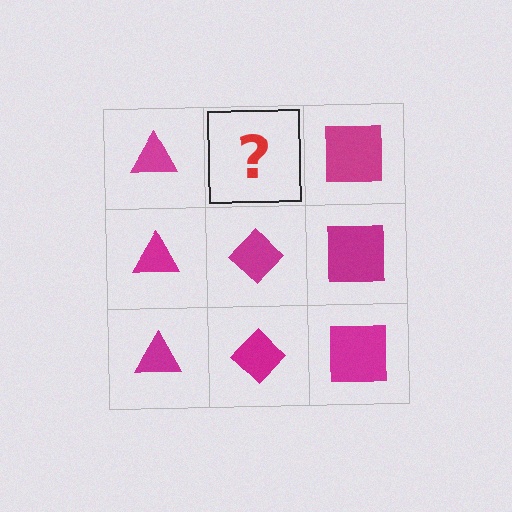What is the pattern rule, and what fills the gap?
The rule is that each column has a consistent shape. The gap should be filled with a magenta diamond.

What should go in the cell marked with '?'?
The missing cell should contain a magenta diamond.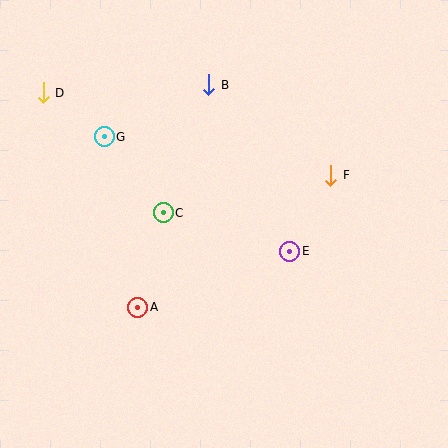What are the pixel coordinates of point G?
Point G is at (104, 137).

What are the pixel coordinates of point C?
Point C is at (163, 213).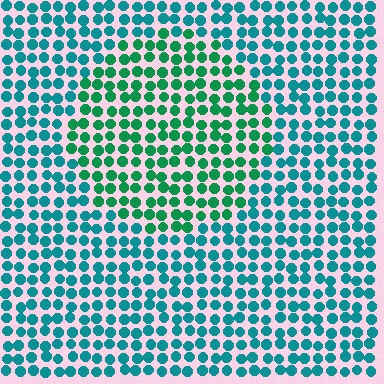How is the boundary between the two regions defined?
The boundary is defined purely by a slight shift in hue (about 33 degrees). Spacing, size, and orientation are identical on both sides.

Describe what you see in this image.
The image is filled with small teal elements in a uniform arrangement. A circle-shaped region is visible where the elements are tinted to a slightly different hue, forming a subtle color boundary.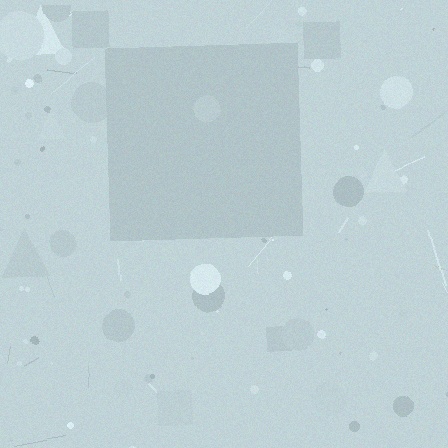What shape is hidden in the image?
A square is hidden in the image.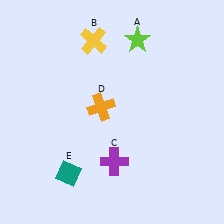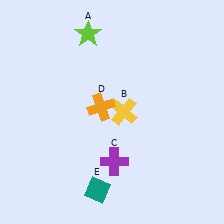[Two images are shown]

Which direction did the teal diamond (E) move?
The teal diamond (E) moved right.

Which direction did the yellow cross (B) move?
The yellow cross (B) moved down.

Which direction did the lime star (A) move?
The lime star (A) moved left.